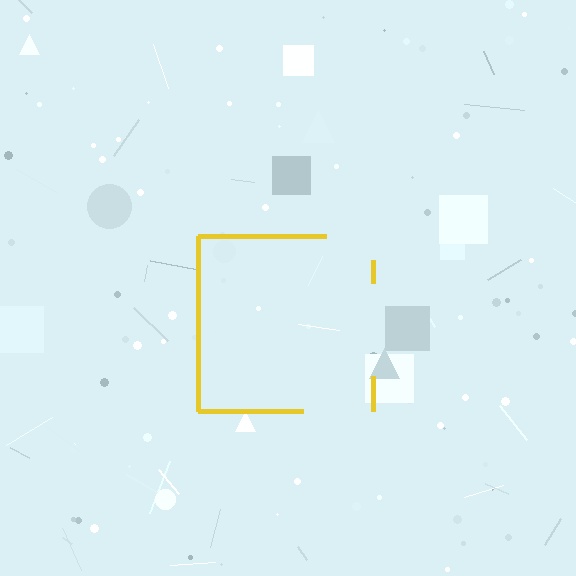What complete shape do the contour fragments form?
The contour fragments form a square.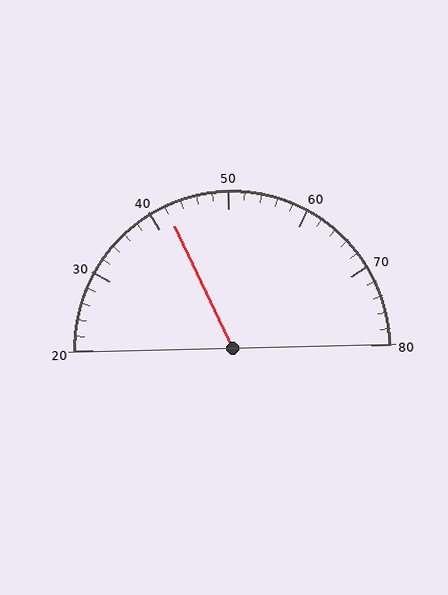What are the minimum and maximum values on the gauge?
The gauge ranges from 20 to 80.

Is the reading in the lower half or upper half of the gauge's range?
The reading is in the lower half of the range (20 to 80).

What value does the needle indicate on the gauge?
The needle indicates approximately 42.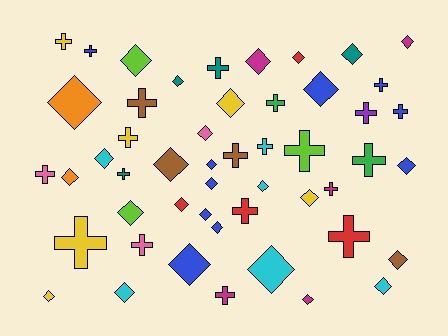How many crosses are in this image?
There are 21 crosses.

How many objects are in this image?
There are 50 objects.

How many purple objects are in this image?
There is 1 purple object.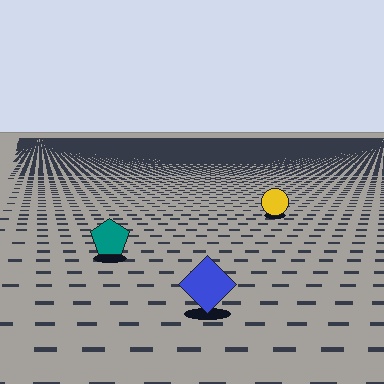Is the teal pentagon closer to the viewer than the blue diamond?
No. The blue diamond is closer — you can tell from the texture gradient: the ground texture is coarser near it.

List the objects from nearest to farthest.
From nearest to farthest: the blue diamond, the teal pentagon, the yellow circle.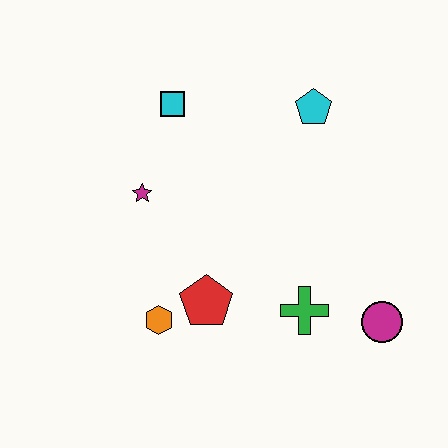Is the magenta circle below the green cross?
Yes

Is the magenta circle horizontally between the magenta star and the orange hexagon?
No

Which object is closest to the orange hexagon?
The red pentagon is closest to the orange hexagon.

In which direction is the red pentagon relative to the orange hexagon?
The red pentagon is to the right of the orange hexagon.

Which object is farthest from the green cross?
The cyan square is farthest from the green cross.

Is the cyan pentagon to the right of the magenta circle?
No